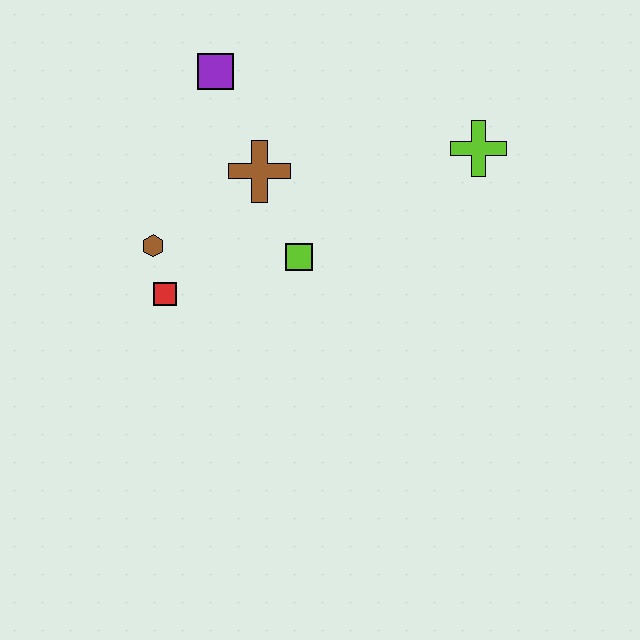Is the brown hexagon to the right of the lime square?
No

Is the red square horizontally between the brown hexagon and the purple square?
Yes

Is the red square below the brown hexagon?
Yes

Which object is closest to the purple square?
The brown cross is closest to the purple square.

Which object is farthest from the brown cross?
The lime cross is farthest from the brown cross.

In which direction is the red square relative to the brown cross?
The red square is below the brown cross.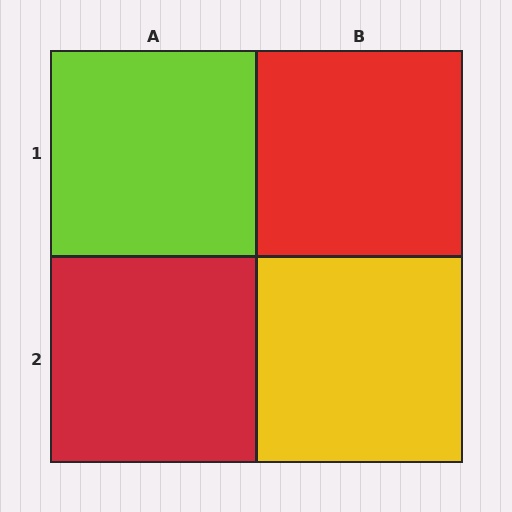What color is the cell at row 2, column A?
Red.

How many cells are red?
2 cells are red.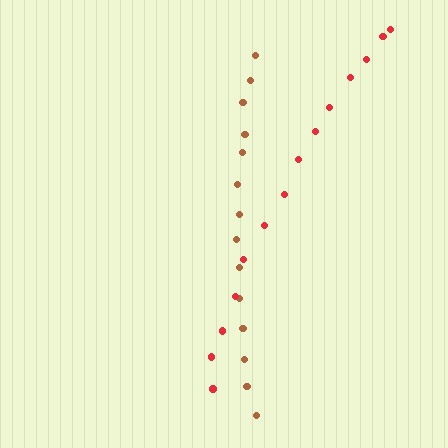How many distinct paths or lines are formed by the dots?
There are 2 distinct paths.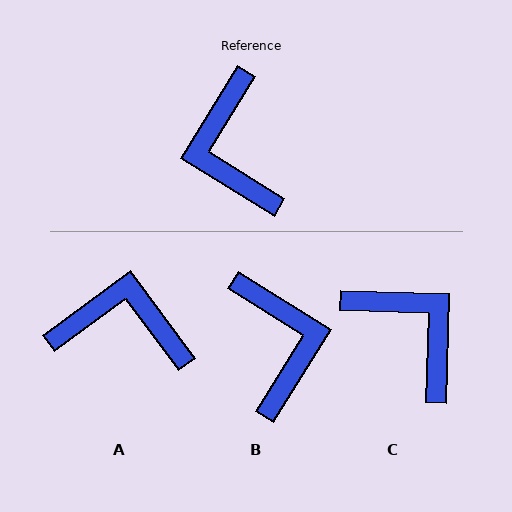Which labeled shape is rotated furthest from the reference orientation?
B, about 180 degrees away.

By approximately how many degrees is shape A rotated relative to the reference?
Approximately 112 degrees clockwise.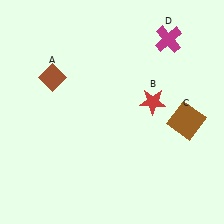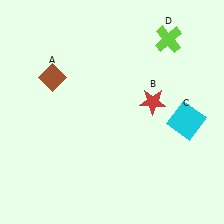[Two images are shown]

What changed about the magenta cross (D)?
In Image 1, D is magenta. In Image 2, it changed to lime.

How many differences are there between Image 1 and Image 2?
There are 2 differences between the two images.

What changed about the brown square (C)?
In Image 1, C is brown. In Image 2, it changed to cyan.